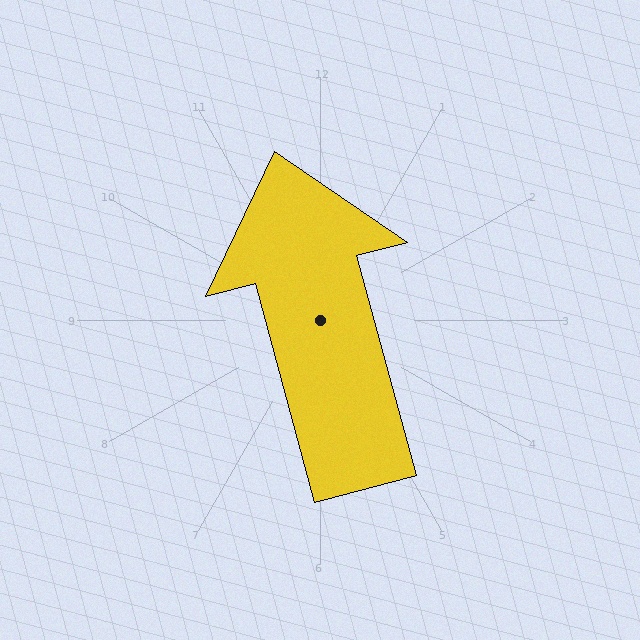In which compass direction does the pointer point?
North.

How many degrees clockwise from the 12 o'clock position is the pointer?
Approximately 345 degrees.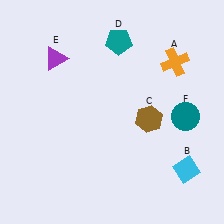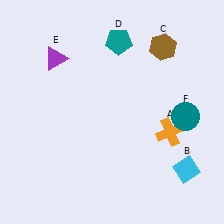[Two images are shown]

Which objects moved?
The objects that moved are: the orange cross (A), the brown hexagon (C).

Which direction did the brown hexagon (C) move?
The brown hexagon (C) moved up.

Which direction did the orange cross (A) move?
The orange cross (A) moved down.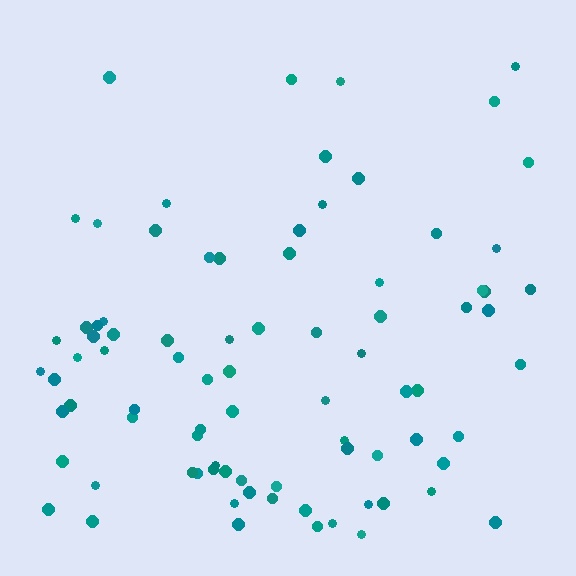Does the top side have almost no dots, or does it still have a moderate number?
Still a moderate number, just noticeably fewer than the bottom.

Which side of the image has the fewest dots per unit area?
The top.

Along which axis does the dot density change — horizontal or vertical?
Vertical.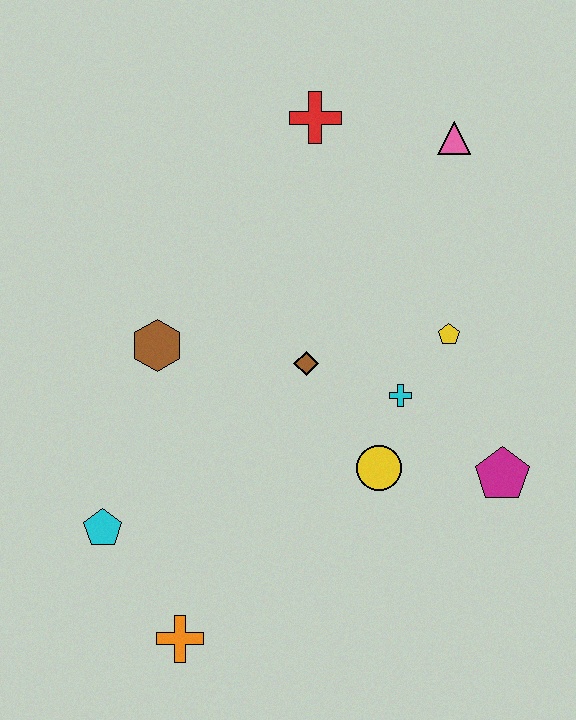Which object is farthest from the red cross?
The orange cross is farthest from the red cross.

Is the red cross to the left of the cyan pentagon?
No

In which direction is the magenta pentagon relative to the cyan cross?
The magenta pentagon is to the right of the cyan cross.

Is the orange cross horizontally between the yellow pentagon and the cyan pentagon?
Yes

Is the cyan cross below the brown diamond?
Yes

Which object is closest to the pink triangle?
The red cross is closest to the pink triangle.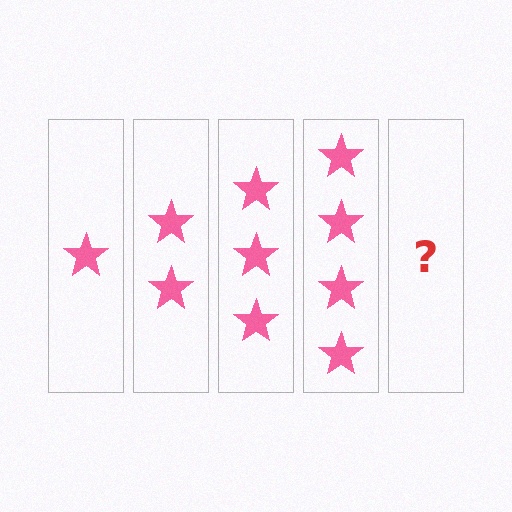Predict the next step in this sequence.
The next step is 5 stars.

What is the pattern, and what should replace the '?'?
The pattern is that each step adds one more star. The '?' should be 5 stars.